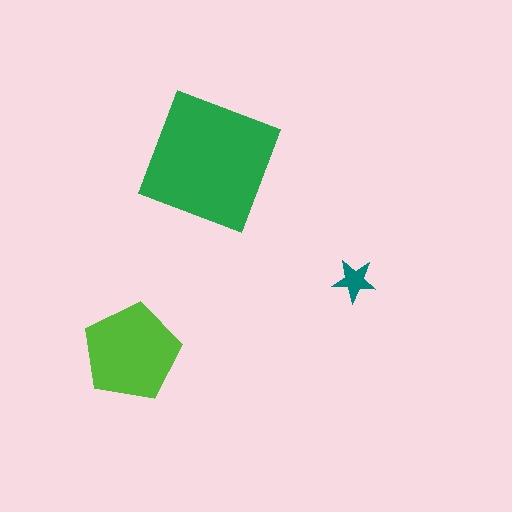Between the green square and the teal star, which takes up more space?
The green square.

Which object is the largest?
The green square.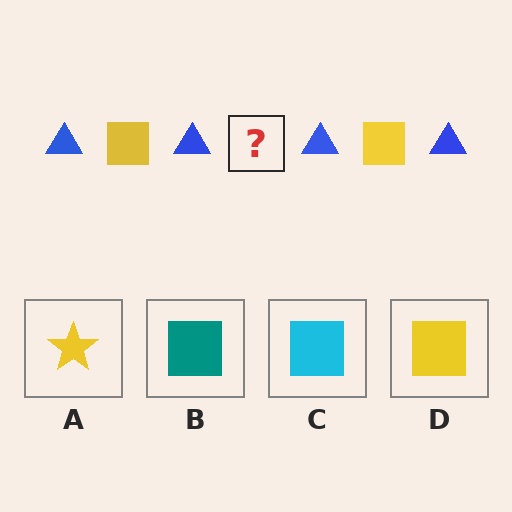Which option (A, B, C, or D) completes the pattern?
D.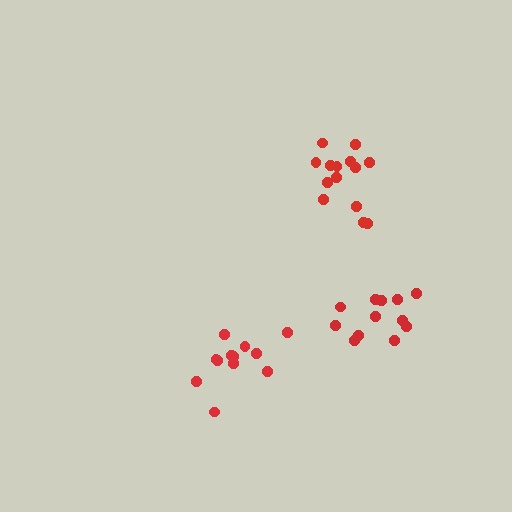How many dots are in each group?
Group 1: 12 dots, Group 2: 12 dots, Group 3: 14 dots (38 total).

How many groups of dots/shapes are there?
There are 3 groups.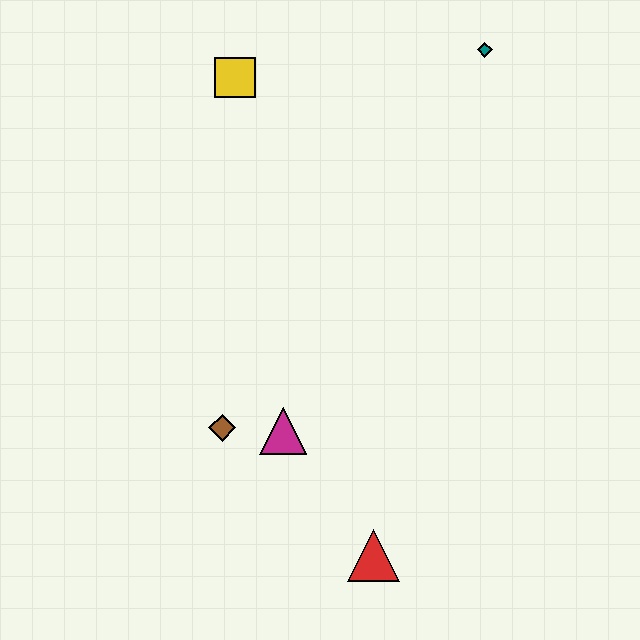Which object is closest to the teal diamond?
The yellow square is closest to the teal diamond.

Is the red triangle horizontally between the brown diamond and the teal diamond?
Yes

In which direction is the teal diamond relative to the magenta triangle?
The teal diamond is above the magenta triangle.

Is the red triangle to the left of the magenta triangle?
No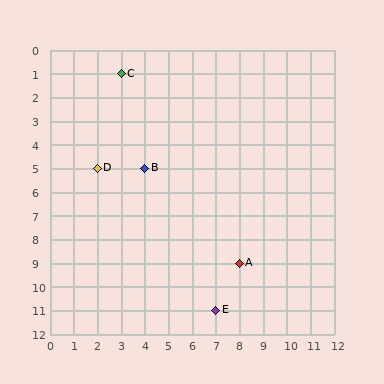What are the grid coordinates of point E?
Point E is at grid coordinates (7, 11).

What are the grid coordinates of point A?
Point A is at grid coordinates (8, 9).